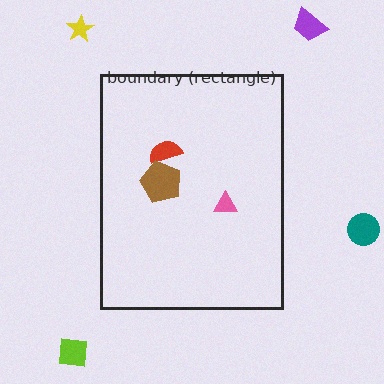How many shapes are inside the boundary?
3 inside, 4 outside.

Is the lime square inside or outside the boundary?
Outside.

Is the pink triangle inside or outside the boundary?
Inside.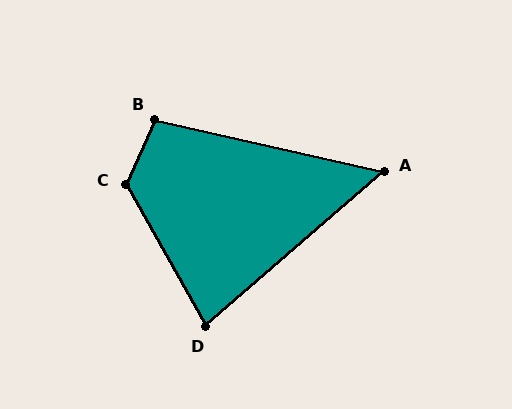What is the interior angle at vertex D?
Approximately 78 degrees (acute).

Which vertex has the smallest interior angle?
A, at approximately 54 degrees.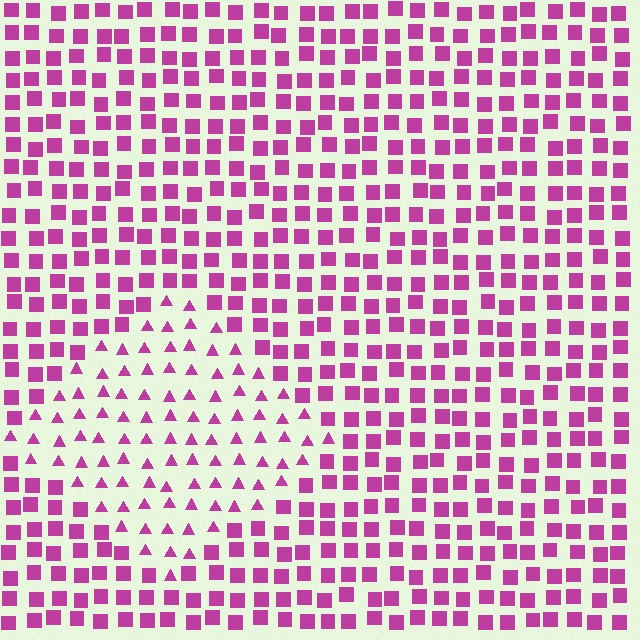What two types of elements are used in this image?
The image uses triangles inside the diamond region and squares outside it.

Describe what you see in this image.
The image is filled with small magenta elements arranged in a uniform grid. A diamond-shaped region contains triangles, while the surrounding area contains squares. The boundary is defined purely by the change in element shape.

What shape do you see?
I see a diamond.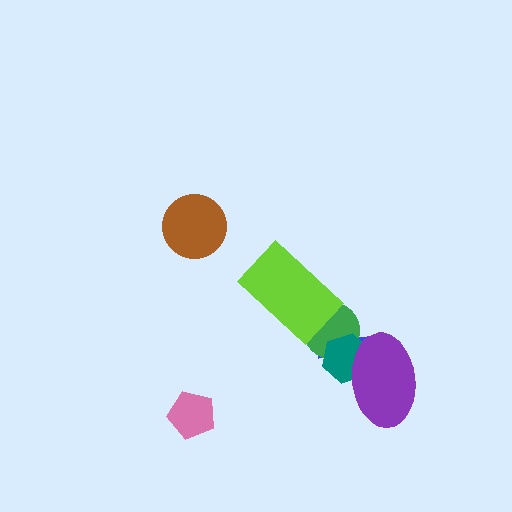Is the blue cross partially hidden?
Yes, it is partially covered by another shape.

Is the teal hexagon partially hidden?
Yes, it is partially covered by another shape.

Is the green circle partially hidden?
Yes, it is partially covered by another shape.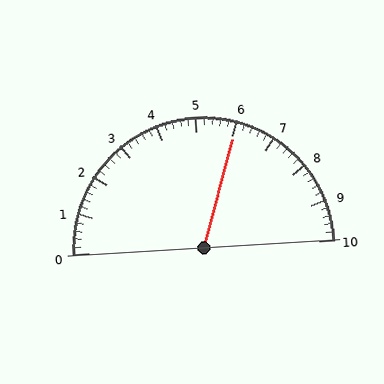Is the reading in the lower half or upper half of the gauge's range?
The reading is in the upper half of the range (0 to 10).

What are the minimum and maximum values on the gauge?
The gauge ranges from 0 to 10.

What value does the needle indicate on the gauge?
The needle indicates approximately 6.0.